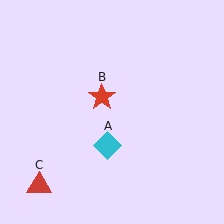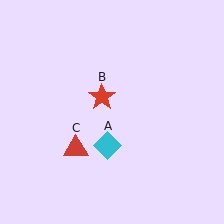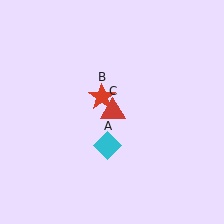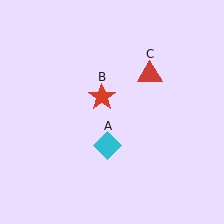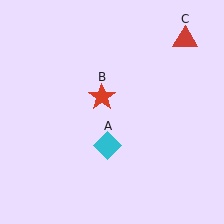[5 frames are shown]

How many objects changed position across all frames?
1 object changed position: red triangle (object C).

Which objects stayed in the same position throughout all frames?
Cyan diamond (object A) and red star (object B) remained stationary.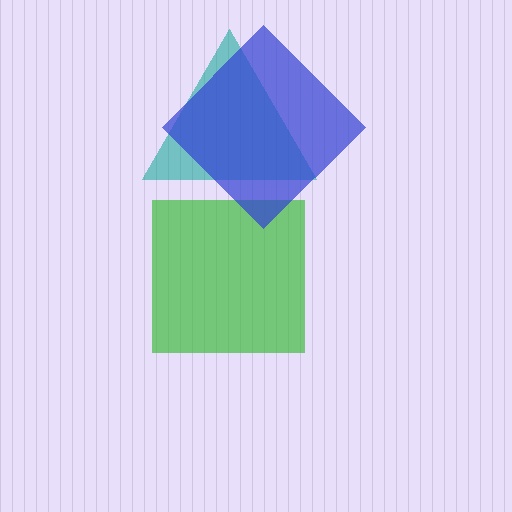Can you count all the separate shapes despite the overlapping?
Yes, there are 3 separate shapes.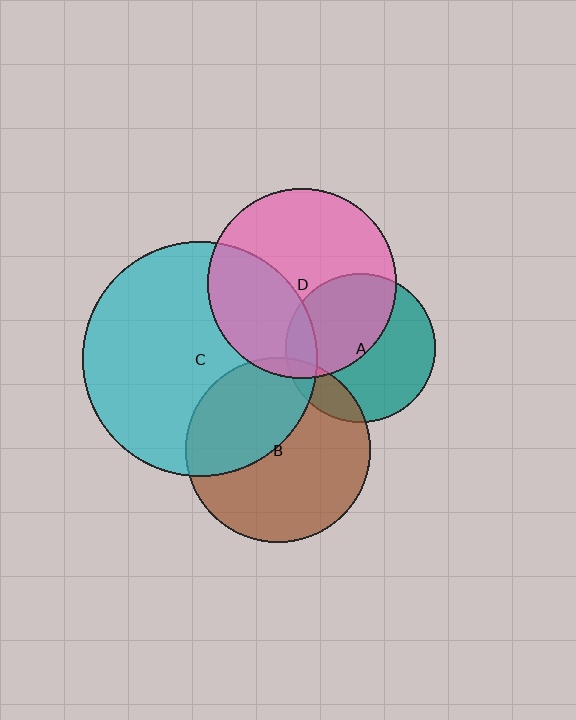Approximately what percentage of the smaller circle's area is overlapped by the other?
Approximately 15%.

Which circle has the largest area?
Circle C (cyan).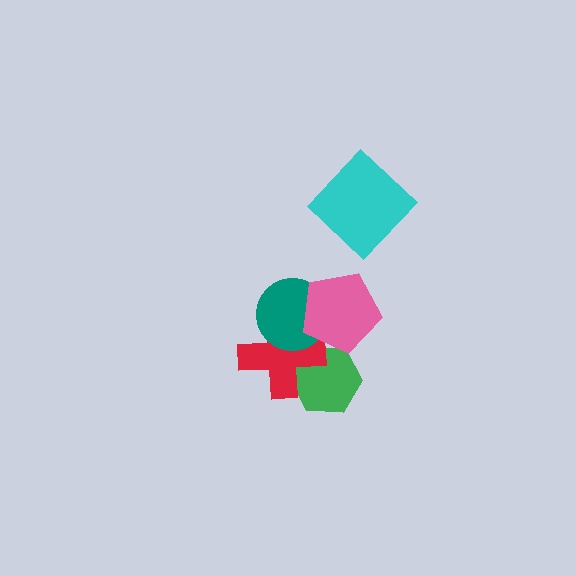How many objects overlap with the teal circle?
2 objects overlap with the teal circle.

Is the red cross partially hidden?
Yes, it is partially covered by another shape.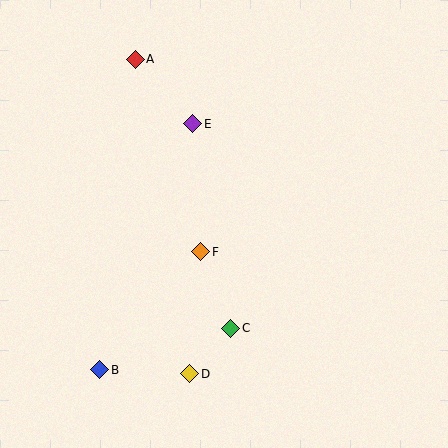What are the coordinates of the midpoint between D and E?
The midpoint between D and E is at (191, 249).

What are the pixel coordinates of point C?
Point C is at (231, 328).